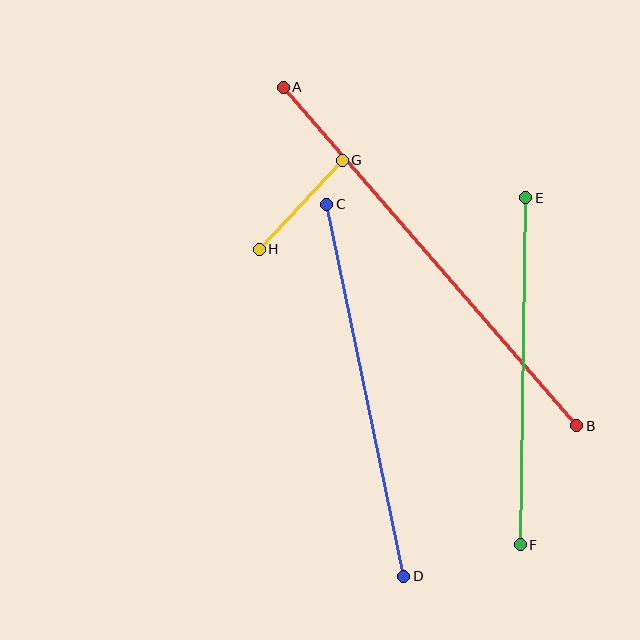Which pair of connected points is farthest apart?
Points A and B are farthest apart.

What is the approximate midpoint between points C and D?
The midpoint is at approximately (365, 390) pixels.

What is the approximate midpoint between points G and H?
The midpoint is at approximately (301, 205) pixels.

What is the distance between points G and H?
The distance is approximately 121 pixels.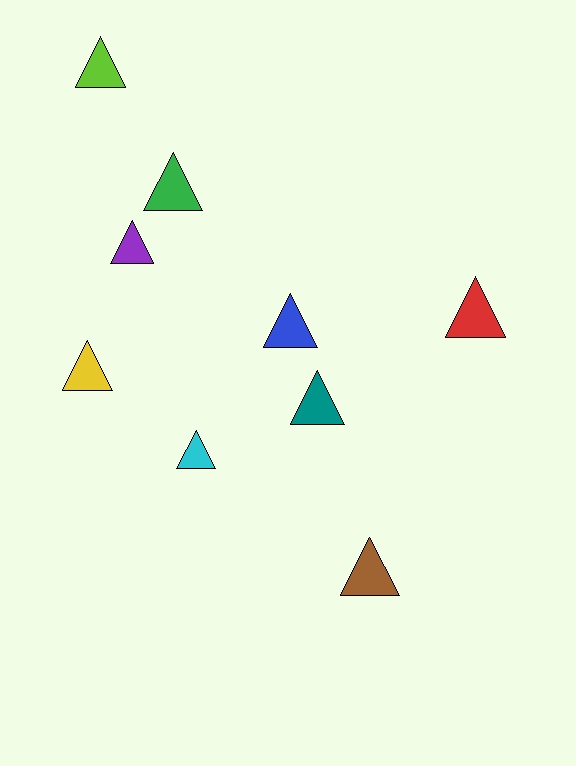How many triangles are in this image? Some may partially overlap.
There are 9 triangles.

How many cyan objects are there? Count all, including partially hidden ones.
There is 1 cyan object.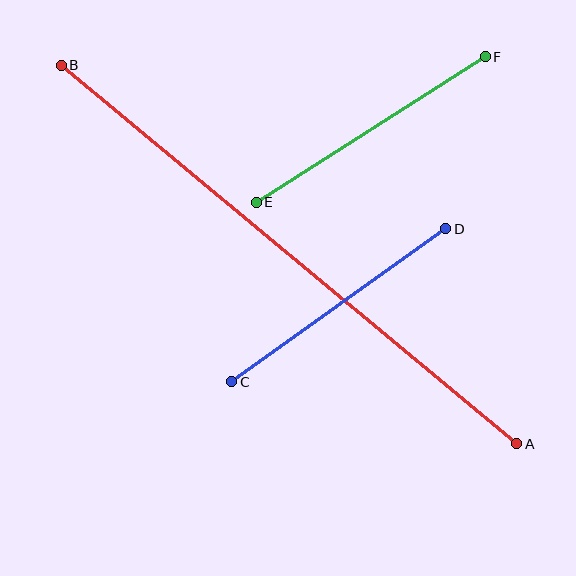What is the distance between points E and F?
The distance is approximately 271 pixels.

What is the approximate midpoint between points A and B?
The midpoint is at approximately (289, 254) pixels.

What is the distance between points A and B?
The distance is approximately 592 pixels.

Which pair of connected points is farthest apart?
Points A and B are farthest apart.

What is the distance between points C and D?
The distance is approximately 263 pixels.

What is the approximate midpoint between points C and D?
The midpoint is at approximately (339, 305) pixels.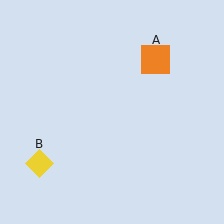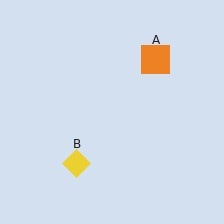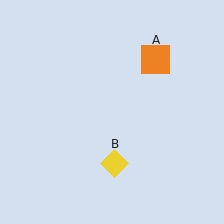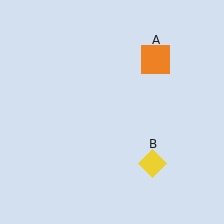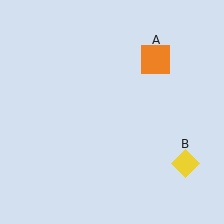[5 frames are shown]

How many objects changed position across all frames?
1 object changed position: yellow diamond (object B).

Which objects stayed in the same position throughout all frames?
Orange square (object A) remained stationary.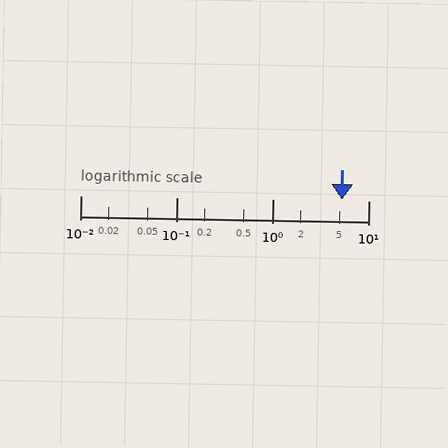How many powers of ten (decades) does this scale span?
The scale spans 3 decades, from 0.01 to 10.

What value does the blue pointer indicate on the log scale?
The pointer indicates approximately 5.3.